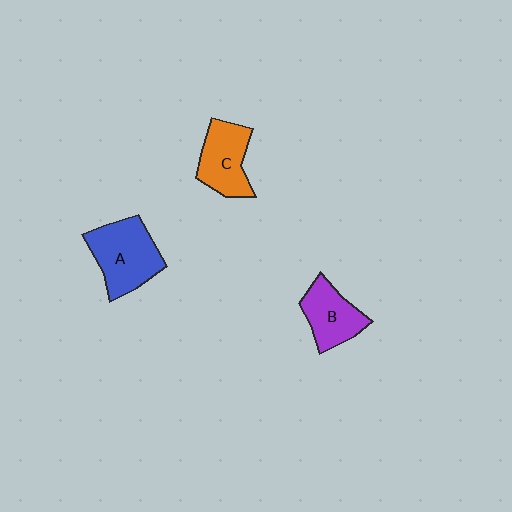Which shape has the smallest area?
Shape B (purple).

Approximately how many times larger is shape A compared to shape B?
Approximately 1.4 times.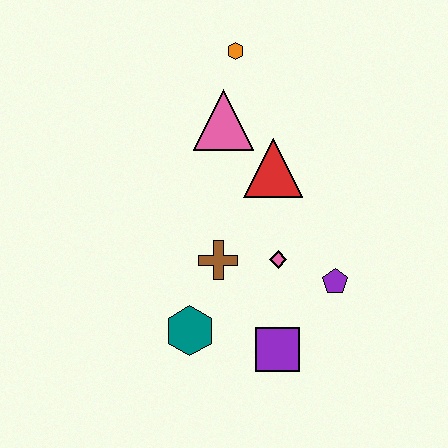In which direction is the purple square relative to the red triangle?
The purple square is below the red triangle.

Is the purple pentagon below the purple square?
No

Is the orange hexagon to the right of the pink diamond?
No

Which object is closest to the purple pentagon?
The pink diamond is closest to the purple pentagon.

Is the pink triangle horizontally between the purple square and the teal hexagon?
Yes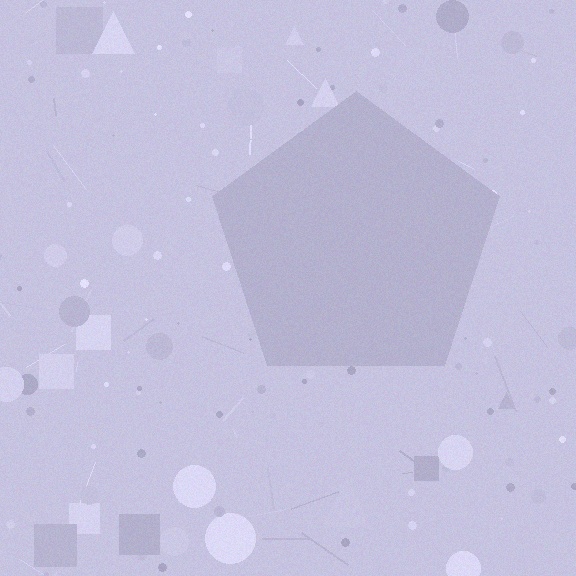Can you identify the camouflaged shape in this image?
The camouflaged shape is a pentagon.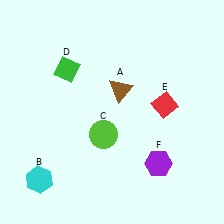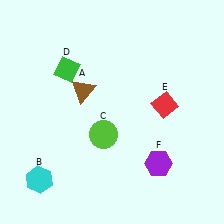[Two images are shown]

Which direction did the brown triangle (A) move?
The brown triangle (A) moved left.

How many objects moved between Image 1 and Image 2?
1 object moved between the two images.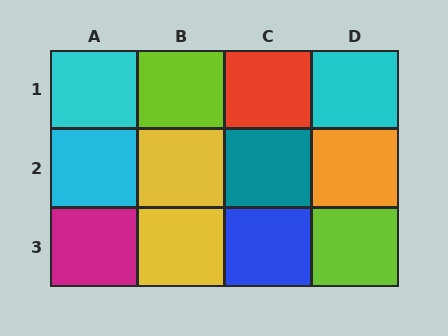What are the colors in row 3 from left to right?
Magenta, yellow, blue, lime.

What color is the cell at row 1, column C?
Red.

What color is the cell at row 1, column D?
Cyan.